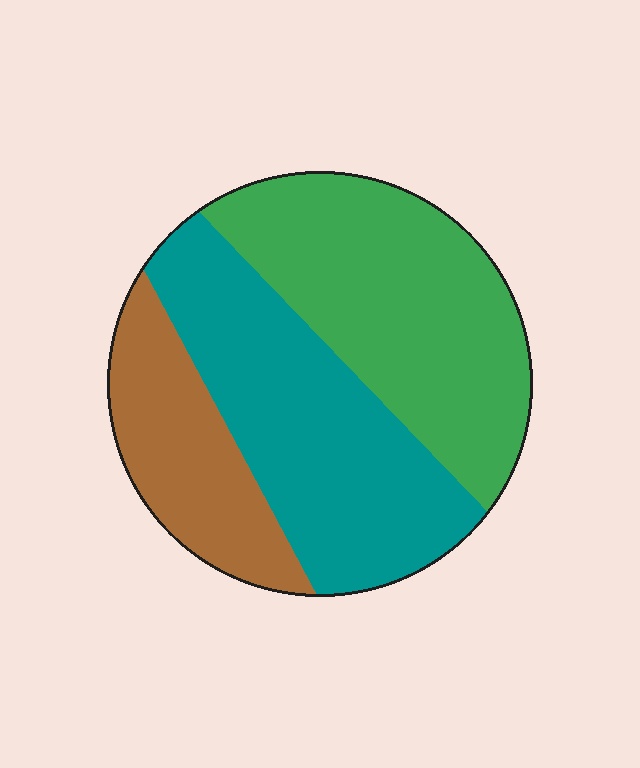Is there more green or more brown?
Green.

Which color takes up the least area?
Brown, at roughly 20%.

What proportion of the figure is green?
Green takes up between a quarter and a half of the figure.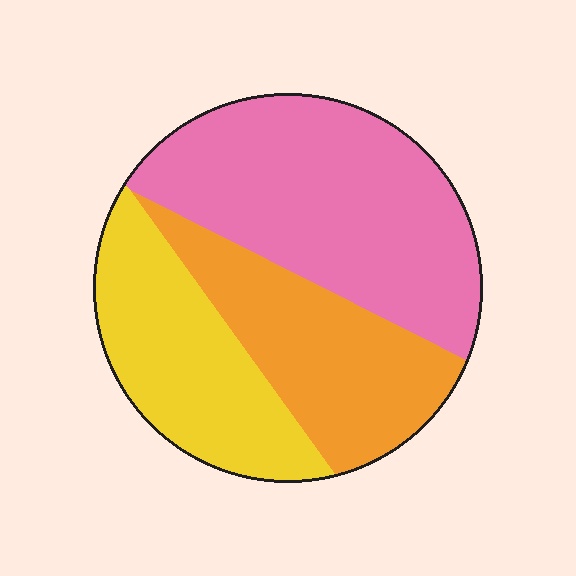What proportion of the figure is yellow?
Yellow takes up between a quarter and a half of the figure.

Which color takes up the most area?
Pink, at roughly 45%.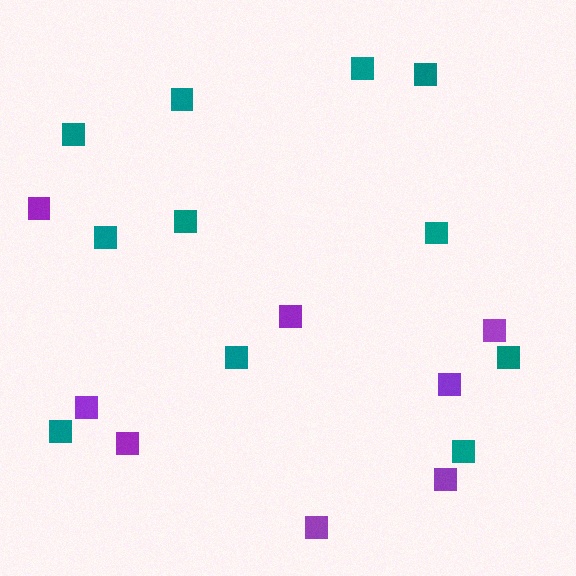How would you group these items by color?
There are 2 groups: one group of teal squares (11) and one group of purple squares (8).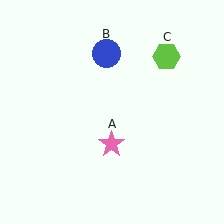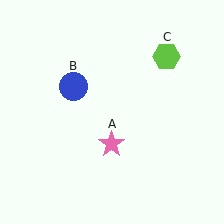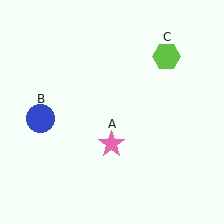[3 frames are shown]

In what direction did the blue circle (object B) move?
The blue circle (object B) moved down and to the left.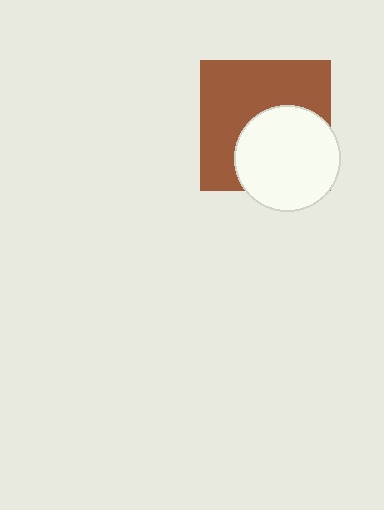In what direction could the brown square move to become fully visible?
The brown square could move toward the upper-left. That would shift it out from behind the white circle entirely.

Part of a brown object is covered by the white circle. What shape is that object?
It is a square.